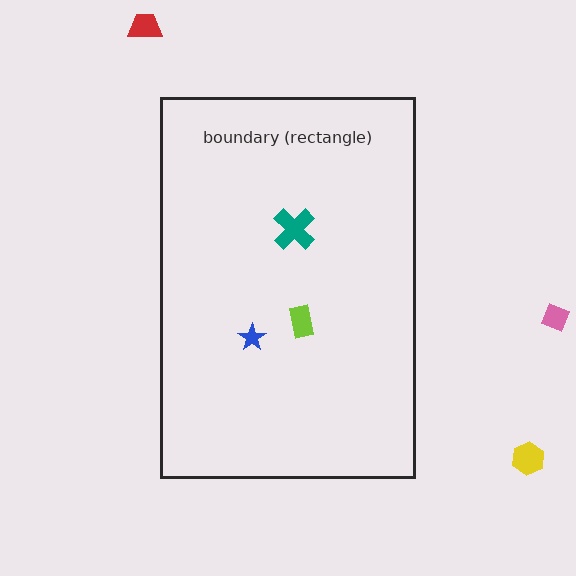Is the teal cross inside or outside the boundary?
Inside.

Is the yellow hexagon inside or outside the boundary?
Outside.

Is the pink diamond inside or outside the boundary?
Outside.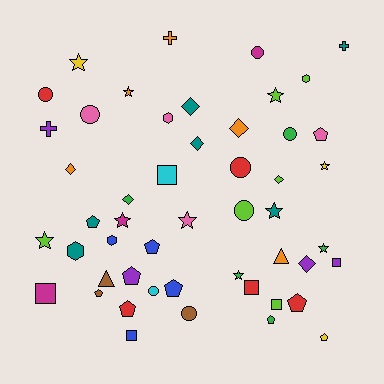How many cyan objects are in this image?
There are 2 cyan objects.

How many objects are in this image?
There are 50 objects.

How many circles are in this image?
There are 8 circles.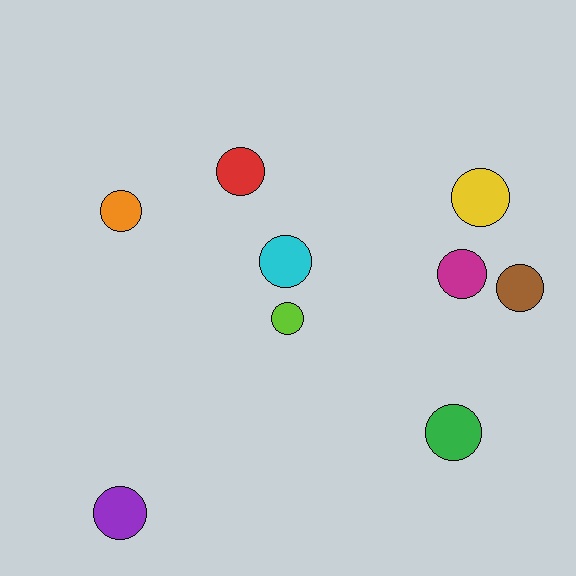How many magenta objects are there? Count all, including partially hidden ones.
There is 1 magenta object.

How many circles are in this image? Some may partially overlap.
There are 9 circles.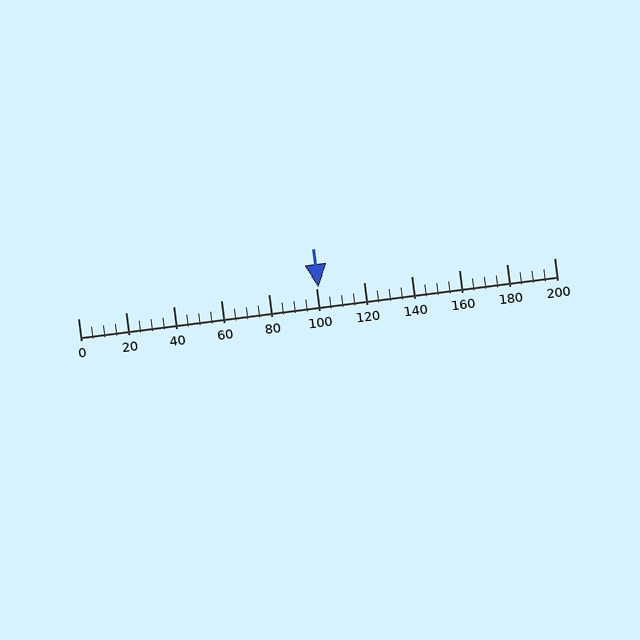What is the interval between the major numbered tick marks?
The major tick marks are spaced 20 units apart.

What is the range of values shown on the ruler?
The ruler shows values from 0 to 200.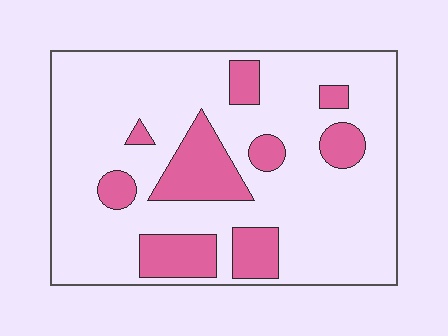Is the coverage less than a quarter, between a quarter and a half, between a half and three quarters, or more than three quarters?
Less than a quarter.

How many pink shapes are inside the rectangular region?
9.